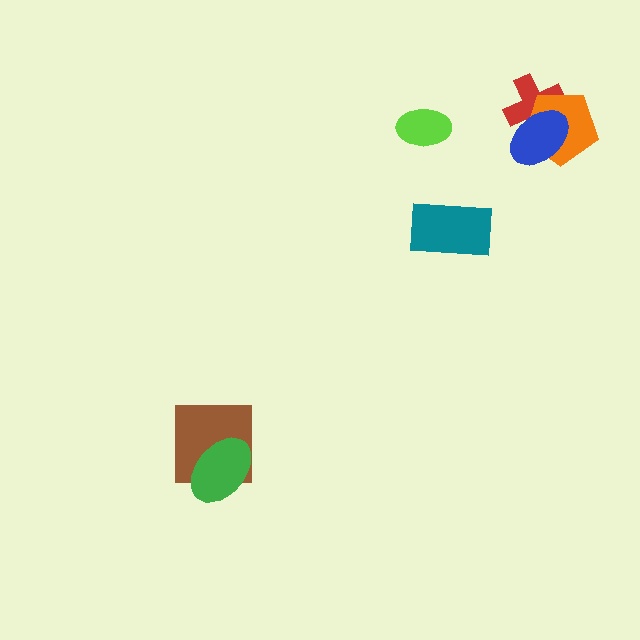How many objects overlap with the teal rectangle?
0 objects overlap with the teal rectangle.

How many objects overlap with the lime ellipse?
0 objects overlap with the lime ellipse.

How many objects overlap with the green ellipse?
1 object overlaps with the green ellipse.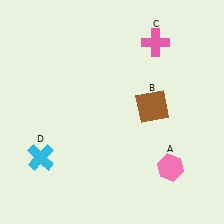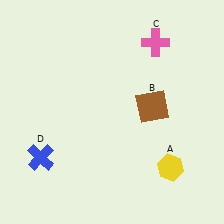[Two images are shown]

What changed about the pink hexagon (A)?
In Image 1, A is pink. In Image 2, it changed to yellow.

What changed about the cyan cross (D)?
In Image 1, D is cyan. In Image 2, it changed to blue.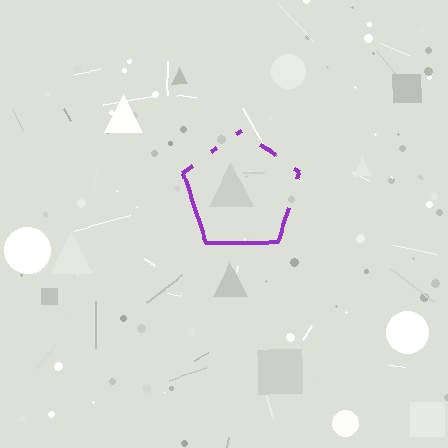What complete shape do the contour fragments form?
The contour fragments form a pentagon.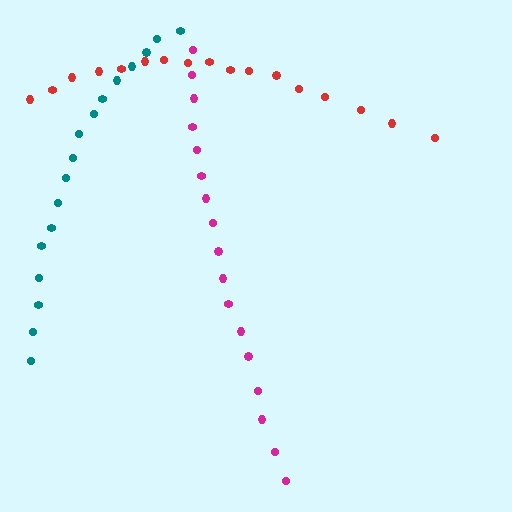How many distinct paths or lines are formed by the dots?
There are 3 distinct paths.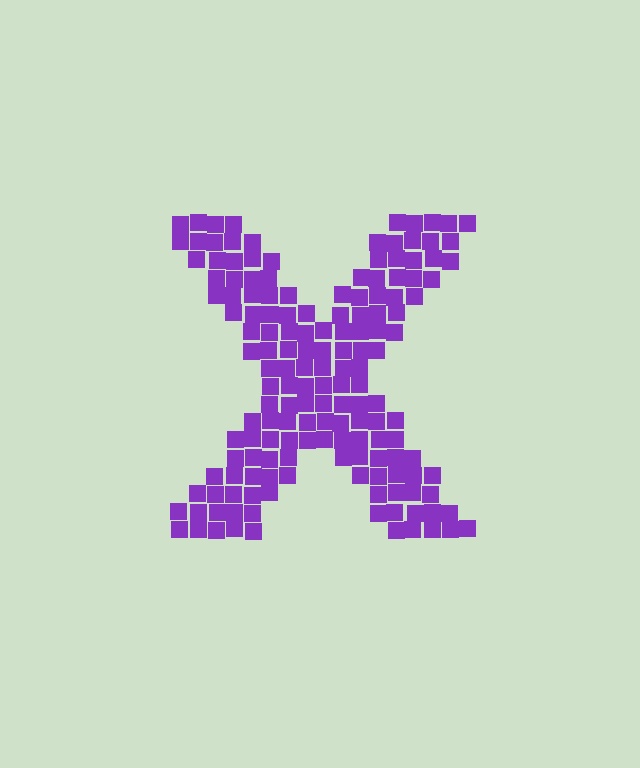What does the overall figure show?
The overall figure shows the letter X.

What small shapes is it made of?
It is made of small squares.